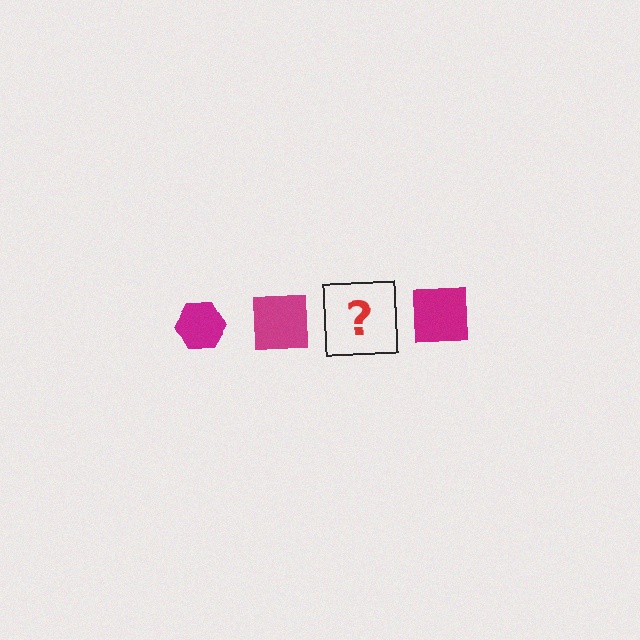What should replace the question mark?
The question mark should be replaced with a magenta hexagon.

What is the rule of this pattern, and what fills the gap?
The rule is that the pattern cycles through hexagon, square shapes in magenta. The gap should be filled with a magenta hexagon.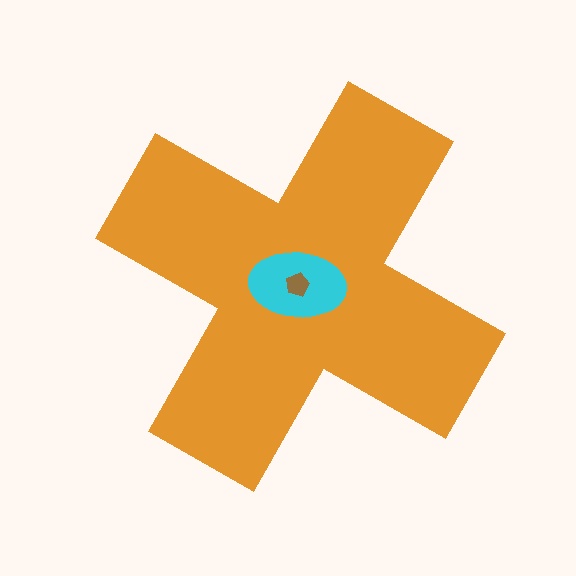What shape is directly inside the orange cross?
The cyan ellipse.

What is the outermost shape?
The orange cross.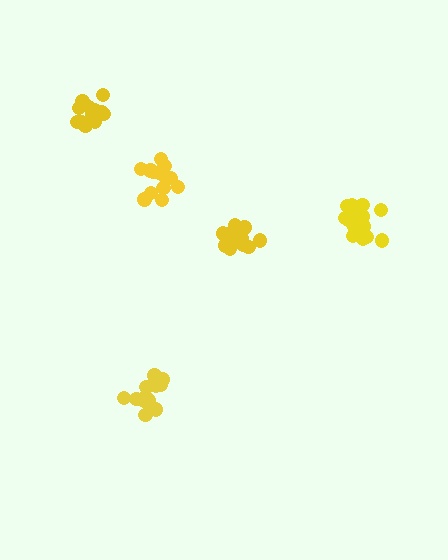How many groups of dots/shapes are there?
There are 5 groups.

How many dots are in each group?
Group 1: 15 dots, Group 2: 14 dots, Group 3: 17 dots, Group 4: 13 dots, Group 5: 18 dots (77 total).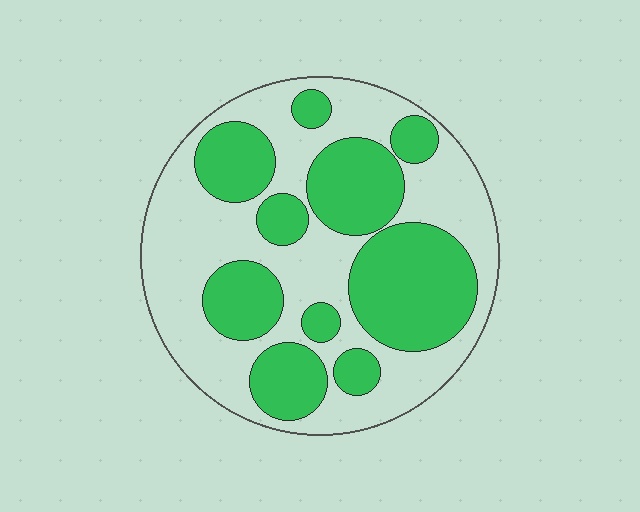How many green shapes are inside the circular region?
10.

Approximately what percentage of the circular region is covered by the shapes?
Approximately 45%.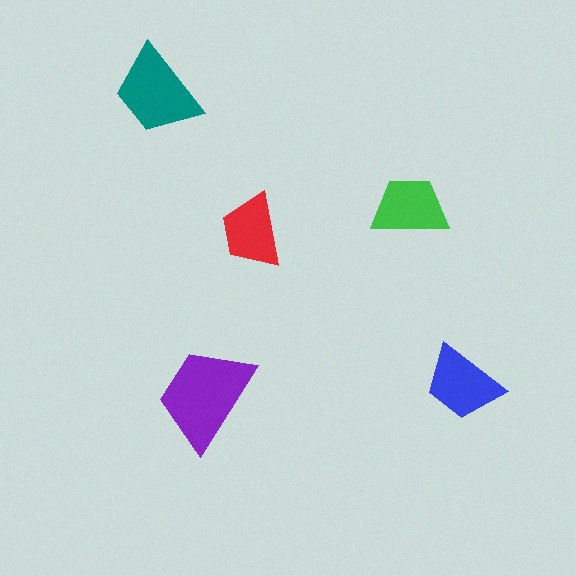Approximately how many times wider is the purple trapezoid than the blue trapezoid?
About 1.5 times wider.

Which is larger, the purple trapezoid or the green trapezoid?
The purple one.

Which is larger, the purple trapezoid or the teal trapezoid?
The purple one.